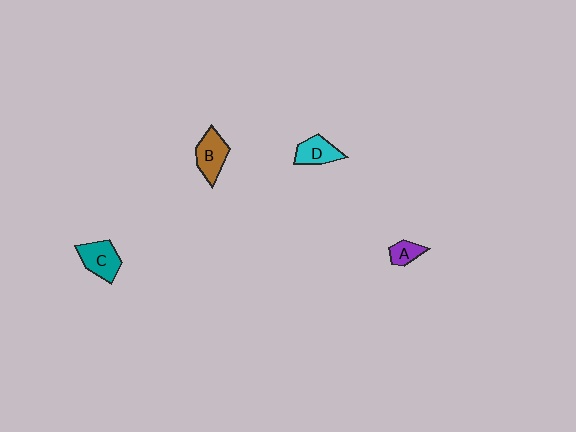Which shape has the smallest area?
Shape A (purple).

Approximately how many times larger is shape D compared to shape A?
Approximately 1.5 times.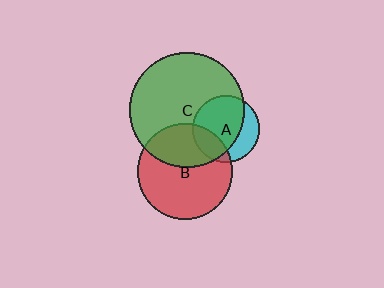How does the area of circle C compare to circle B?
Approximately 1.4 times.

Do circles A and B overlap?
Yes.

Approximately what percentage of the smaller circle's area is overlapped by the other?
Approximately 25%.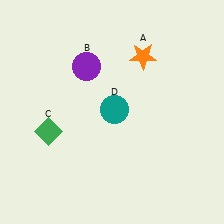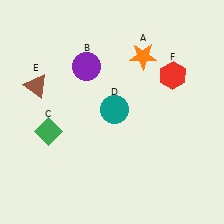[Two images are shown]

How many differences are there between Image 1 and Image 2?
There are 2 differences between the two images.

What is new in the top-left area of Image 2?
A brown triangle (E) was added in the top-left area of Image 2.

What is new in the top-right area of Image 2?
A red hexagon (F) was added in the top-right area of Image 2.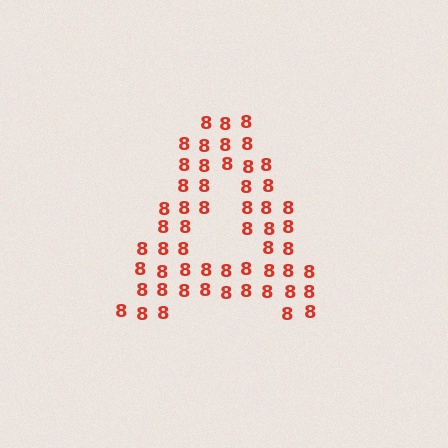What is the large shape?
The large shape is the letter A.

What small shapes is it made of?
It is made of small digit 8's.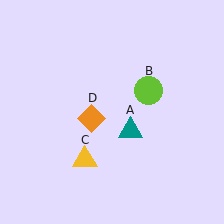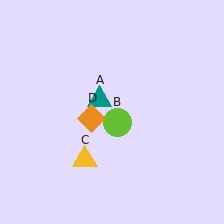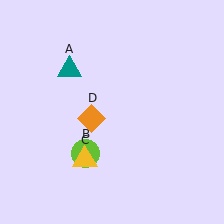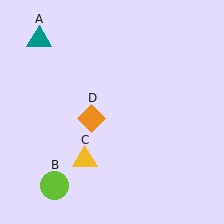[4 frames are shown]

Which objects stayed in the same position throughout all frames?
Yellow triangle (object C) and orange diamond (object D) remained stationary.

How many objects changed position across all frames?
2 objects changed position: teal triangle (object A), lime circle (object B).